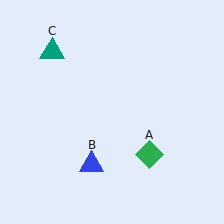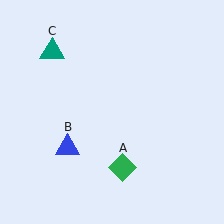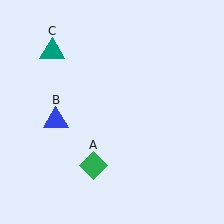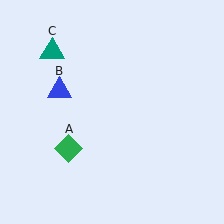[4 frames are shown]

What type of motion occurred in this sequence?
The green diamond (object A), blue triangle (object B) rotated clockwise around the center of the scene.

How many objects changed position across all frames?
2 objects changed position: green diamond (object A), blue triangle (object B).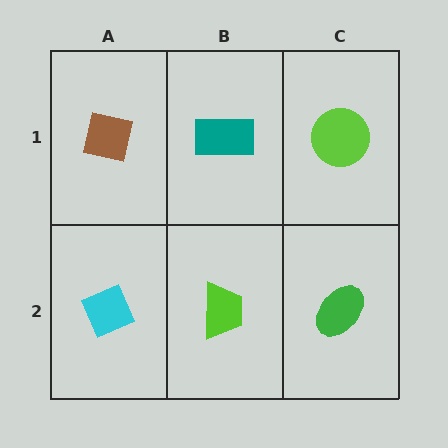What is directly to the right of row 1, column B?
A lime circle.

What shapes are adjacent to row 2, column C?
A lime circle (row 1, column C), a lime trapezoid (row 2, column B).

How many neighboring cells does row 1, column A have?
2.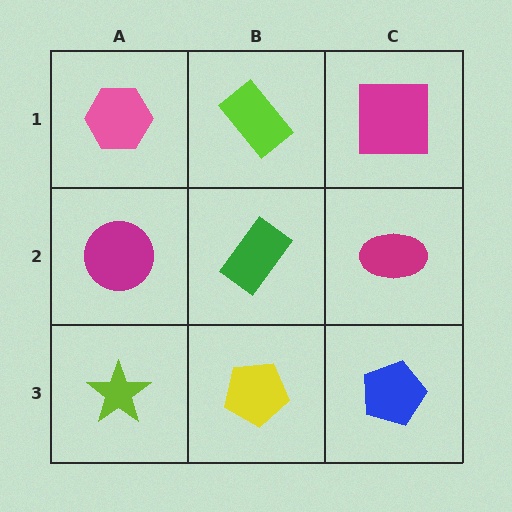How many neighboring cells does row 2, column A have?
3.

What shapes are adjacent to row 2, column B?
A lime rectangle (row 1, column B), a yellow pentagon (row 3, column B), a magenta circle (row 2, column A), a magenta ellipse (row 2, column C).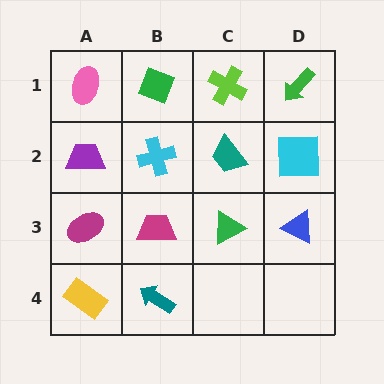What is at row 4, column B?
A teal arrow.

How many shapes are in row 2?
4 shapes.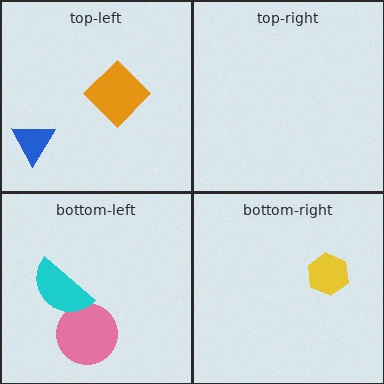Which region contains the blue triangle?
The top-left region.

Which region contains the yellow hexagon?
The bottom-right region.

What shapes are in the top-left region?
The blue triangle, the orange diamond.